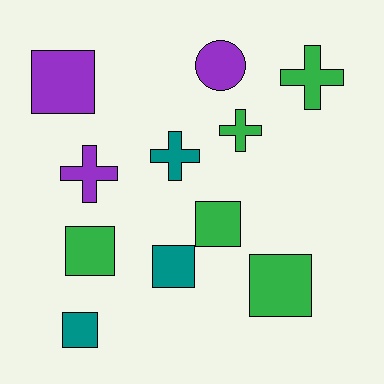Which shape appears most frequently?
Square, with 6 objects.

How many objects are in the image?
There are 11 objects.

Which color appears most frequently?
Green, with 5 objects.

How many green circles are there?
There are no green circles.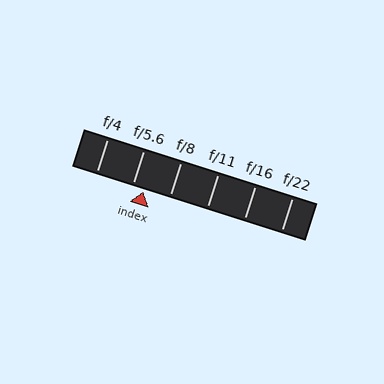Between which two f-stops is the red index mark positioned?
The index mark is between f/5.6 and f/8.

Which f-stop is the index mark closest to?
The index mark is closest to f/5.6.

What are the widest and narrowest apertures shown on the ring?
The widest aperture shown is f/4 and the narrowest is f/22.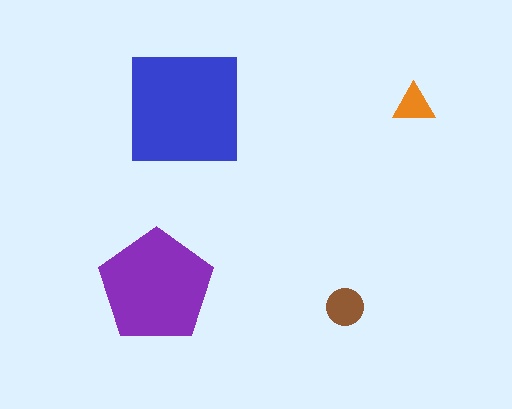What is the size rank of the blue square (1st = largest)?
1st.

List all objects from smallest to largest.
The orange triangle, the brown circle, the purple pentagon, the blue square.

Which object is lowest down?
The brown circle is bottommost.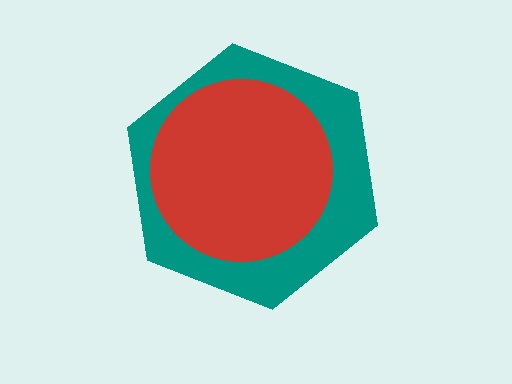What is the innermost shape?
The red circle.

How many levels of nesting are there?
2.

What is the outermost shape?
The teal hexagon.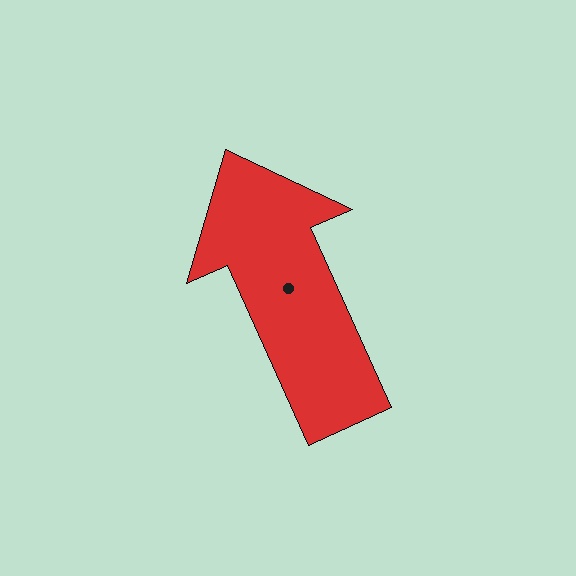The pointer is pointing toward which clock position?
Roughly 11 o'clock.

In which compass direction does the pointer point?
Northwest.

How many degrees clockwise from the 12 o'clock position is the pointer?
Approximately 336 degrees.